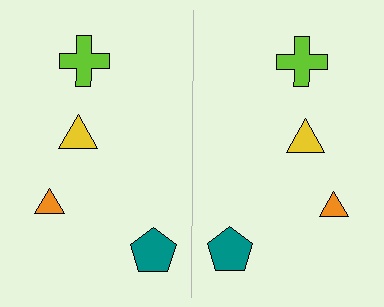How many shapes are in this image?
There are 8 shapes in this image.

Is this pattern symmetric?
Yes, this pattern has bilateral (reflection) symmetry.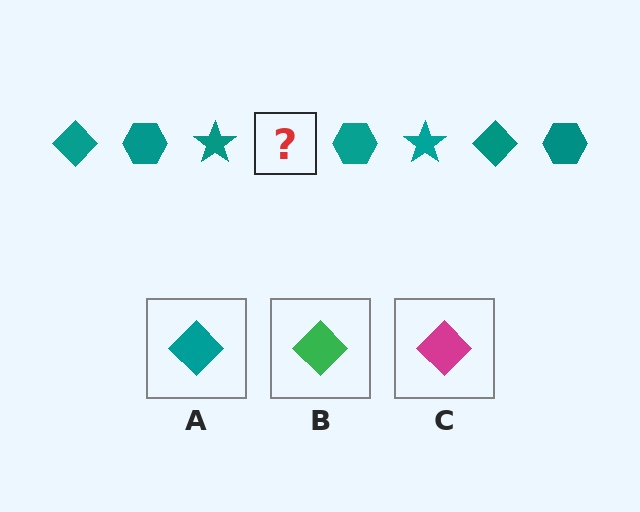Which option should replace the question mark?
Option A.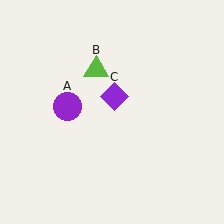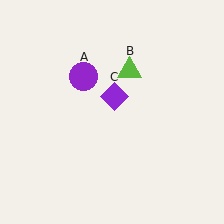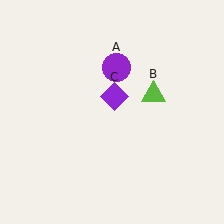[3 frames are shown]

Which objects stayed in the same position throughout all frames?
Purple diamond (object C) remained stationary.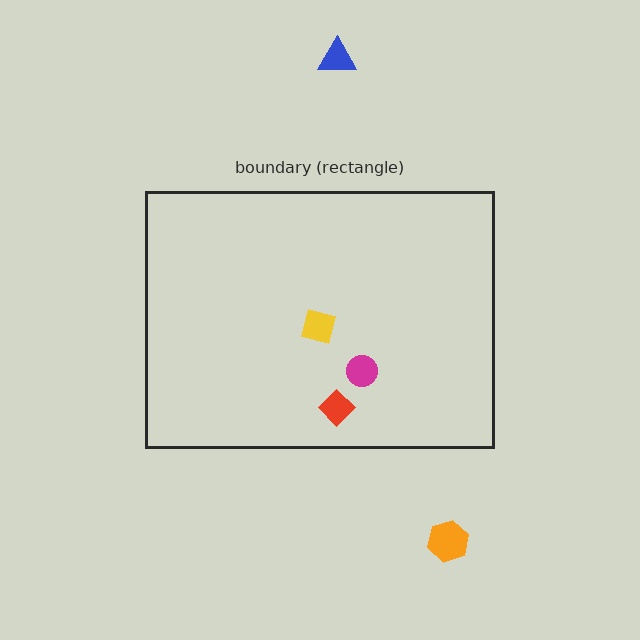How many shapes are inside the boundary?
3 inside, 2 outside.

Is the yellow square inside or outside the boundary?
Inside.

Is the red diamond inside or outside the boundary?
Inside.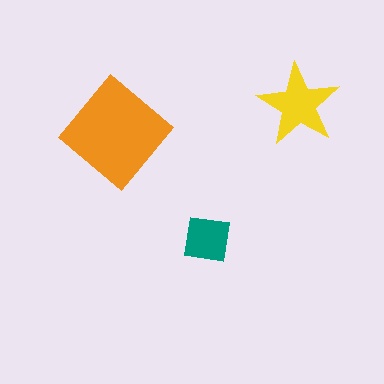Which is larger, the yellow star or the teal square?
The yellow star.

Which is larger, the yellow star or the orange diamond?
The orange diamond.